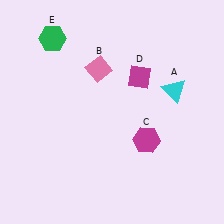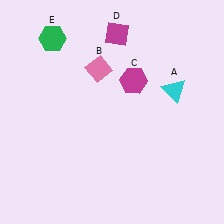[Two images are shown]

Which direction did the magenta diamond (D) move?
The magenta diamond (D) moved up.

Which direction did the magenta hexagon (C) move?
The magenta hexagon (C) moved up.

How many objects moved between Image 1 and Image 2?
2 objects moved between the two images.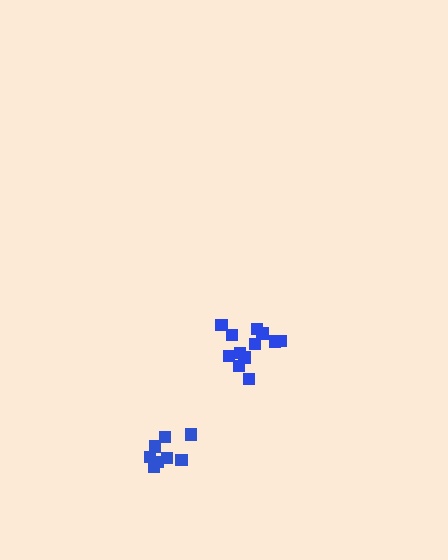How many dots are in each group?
Group 1: 12 dots, Group 2: 8 dots (20 total).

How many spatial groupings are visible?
There are 2 spatial groupings.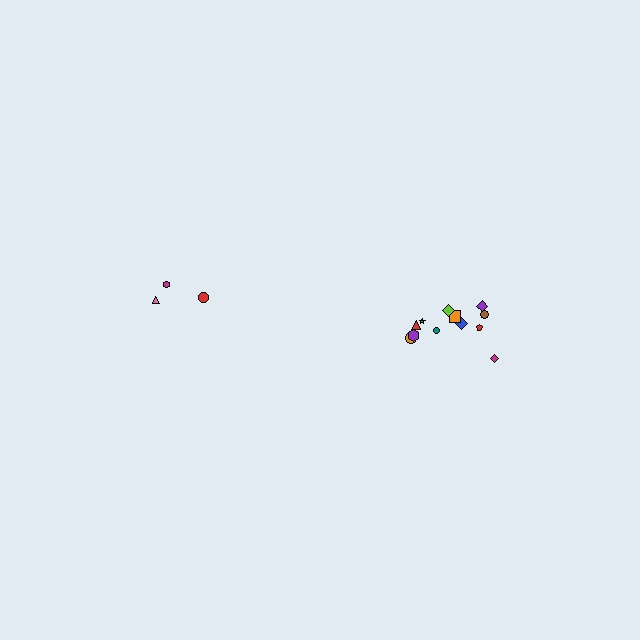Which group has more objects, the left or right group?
The right group.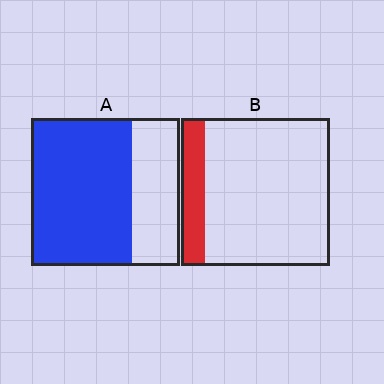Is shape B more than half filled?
No.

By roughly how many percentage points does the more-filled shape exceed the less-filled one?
By roughly 50 percentage points (A over B).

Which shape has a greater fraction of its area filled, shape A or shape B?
Shape A.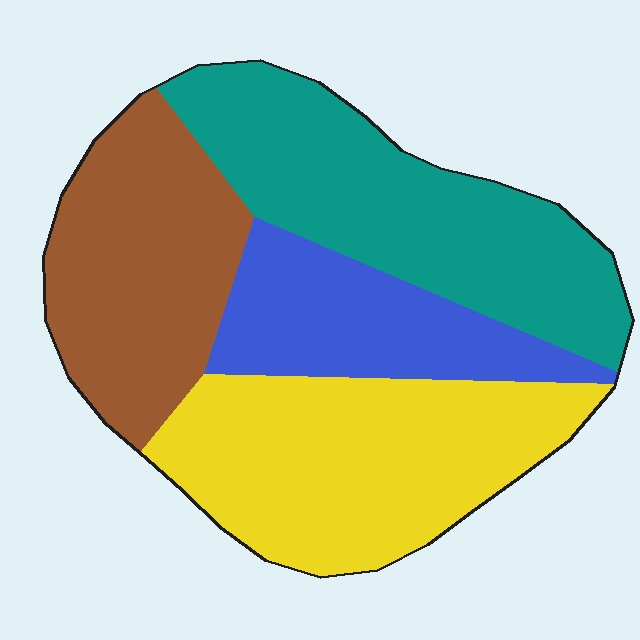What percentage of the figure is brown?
Brown covers 24% of the figure.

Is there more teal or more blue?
Teal.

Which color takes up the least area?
Blue, at roughly 15%.